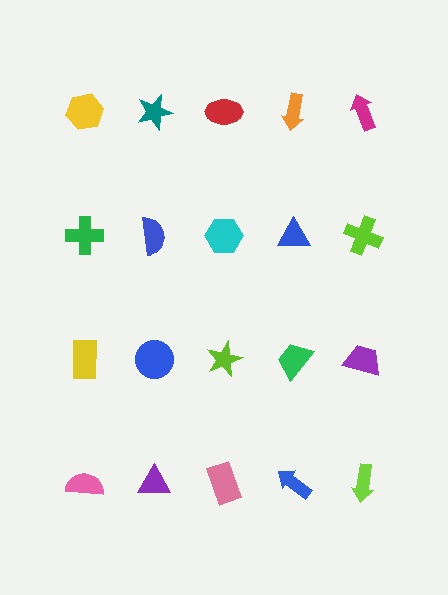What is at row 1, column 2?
A teal star.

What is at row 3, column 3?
A lime star.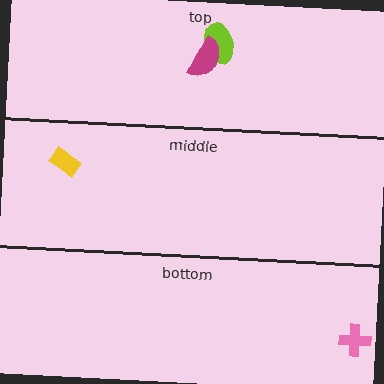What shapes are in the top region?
The lime ellipse, the magenta semicircle.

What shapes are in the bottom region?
The pink cross.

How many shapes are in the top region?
2.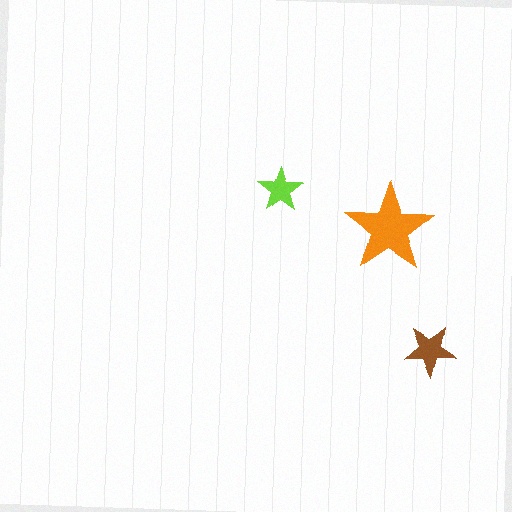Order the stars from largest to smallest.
the orange one, the brown one, the lime one.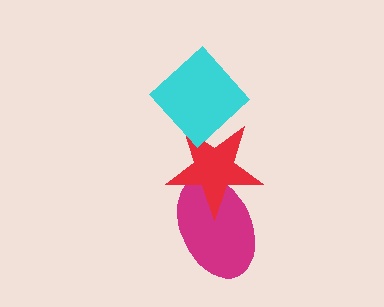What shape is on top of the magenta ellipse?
The red star is on top of the magenta ellipse.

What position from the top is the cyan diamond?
The cyan diamond is 1st from the top.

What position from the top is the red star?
The red star is 2nd from the top.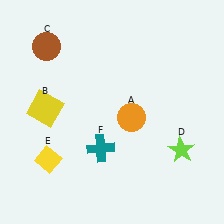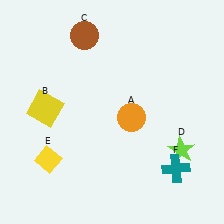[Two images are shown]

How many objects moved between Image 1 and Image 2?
2 objects moved between the two images.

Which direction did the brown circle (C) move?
The brown circle (C) moved right.